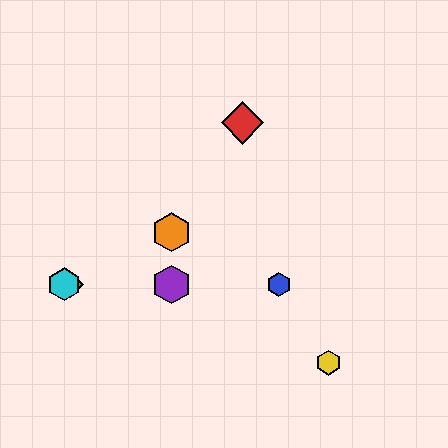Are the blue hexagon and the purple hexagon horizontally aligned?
Yes, both are at y≈284.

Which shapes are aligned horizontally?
The blue hexagon, the green diamond, the purple hexagon, the cyan hexagon are aligned horizontally.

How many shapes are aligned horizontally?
4 shapes (the blue hexagon, the green diamond, the purple hexagon, the cyan hexagon) are aligned horizontally.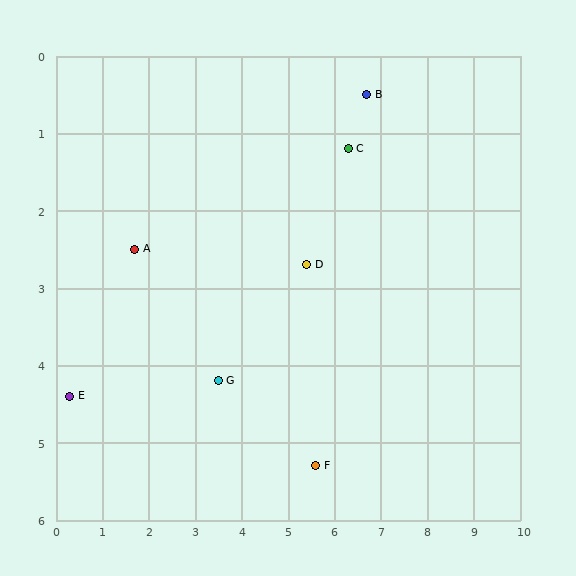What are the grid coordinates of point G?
Point G is at approximately (3.5, 4.2).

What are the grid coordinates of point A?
Point A is at approximately (1.7, 2.5).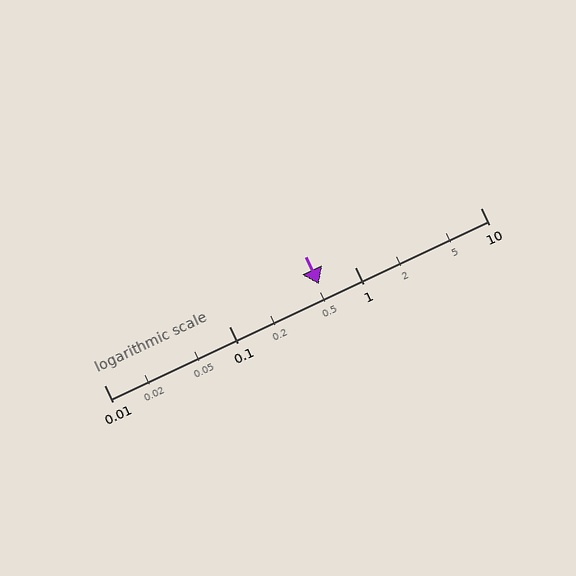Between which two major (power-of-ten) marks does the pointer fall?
The pointer is between 0.1 and 1.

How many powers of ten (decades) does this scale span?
The scale spans 3 decades, from 0.01 to 10.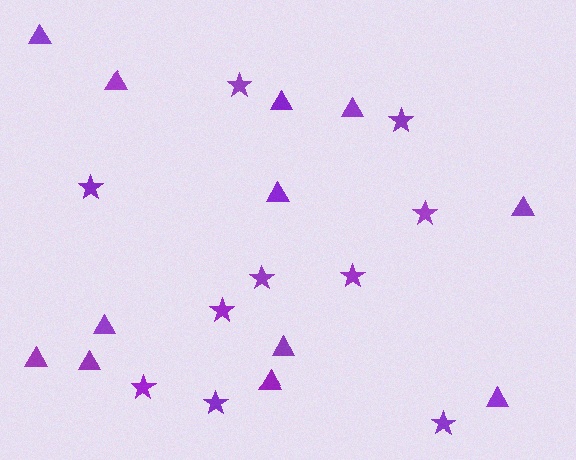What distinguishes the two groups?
There are 2 groups: one group of stars (10) and one group of triangles (12).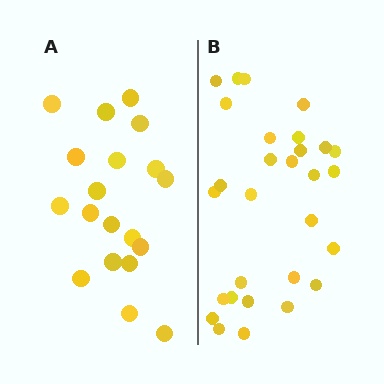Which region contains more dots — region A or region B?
Region B (the right region) has more dots.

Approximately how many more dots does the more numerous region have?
Region B has roughly 10 or so more dots than region A.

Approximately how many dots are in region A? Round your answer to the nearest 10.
About 20 dots. (The exact count is 19, which rounds to 20.)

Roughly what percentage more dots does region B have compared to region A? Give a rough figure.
About 55% more.